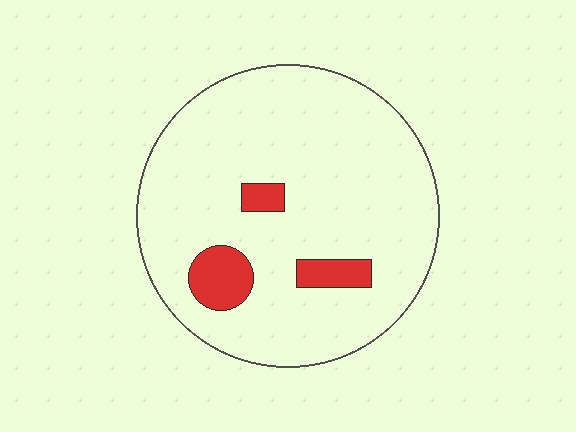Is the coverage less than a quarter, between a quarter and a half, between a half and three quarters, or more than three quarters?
Less than a quarter.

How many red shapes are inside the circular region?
3.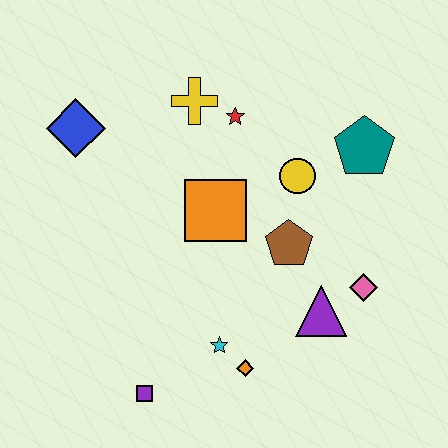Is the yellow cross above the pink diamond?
Yes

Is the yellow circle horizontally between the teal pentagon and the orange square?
Yes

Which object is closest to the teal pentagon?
The yellow circle is closest to the teal pentagon.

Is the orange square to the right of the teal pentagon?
No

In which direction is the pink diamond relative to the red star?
The pink diamond is below the red star.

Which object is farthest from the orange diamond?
The blue diamond is farthest from the orange diamond.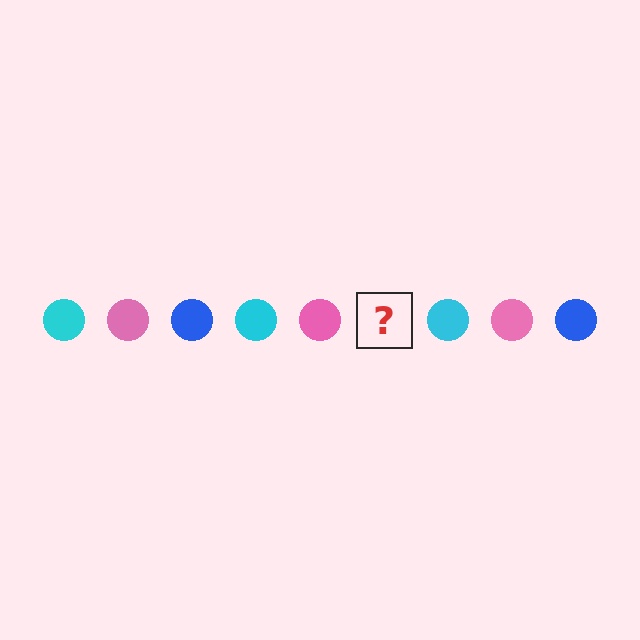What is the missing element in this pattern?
The missing element is a blue circle.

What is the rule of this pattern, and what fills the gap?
The rule is that the pattern cycles through cyan, pink, blue circles. The gap should be filled with a blue circle.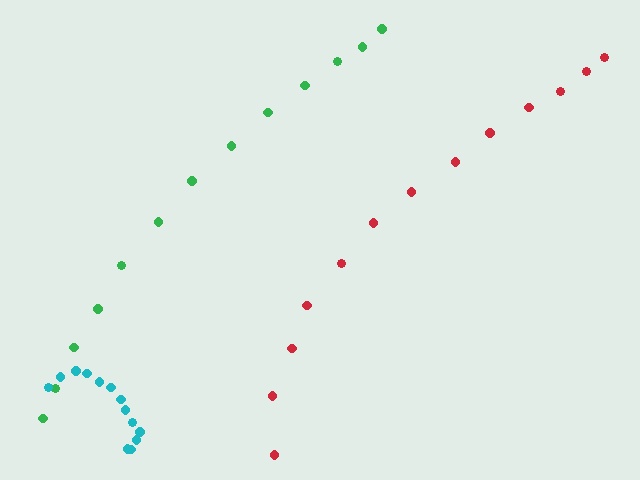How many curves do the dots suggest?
There are 3 distinct paths.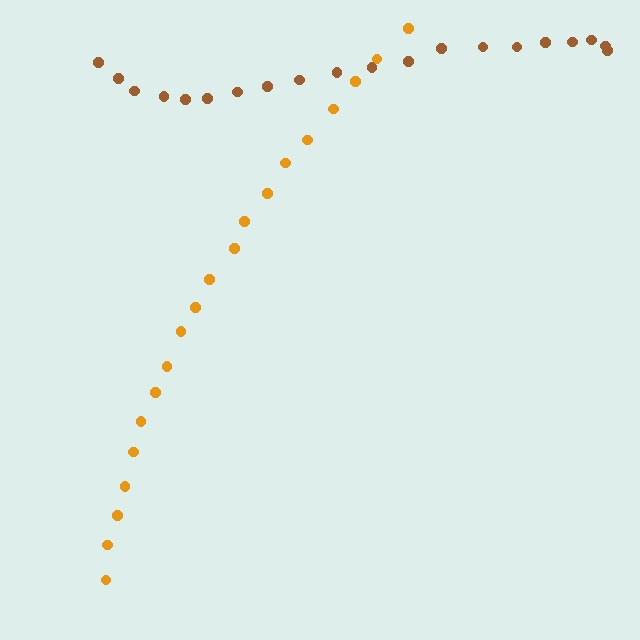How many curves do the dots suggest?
There are 2 distinct paths.